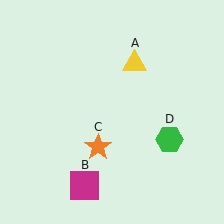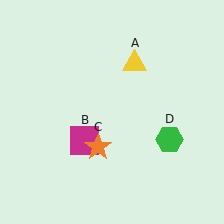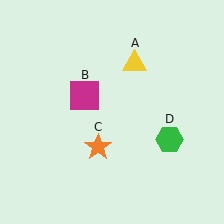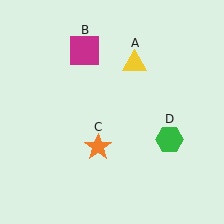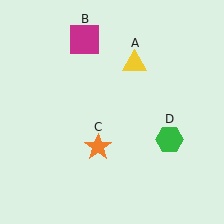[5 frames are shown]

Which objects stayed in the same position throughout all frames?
Yellow triangle (object A) and orange star (object C) and green hexagon (object D) remained stationary.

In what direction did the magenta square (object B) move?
The magenta square (object B) moved up.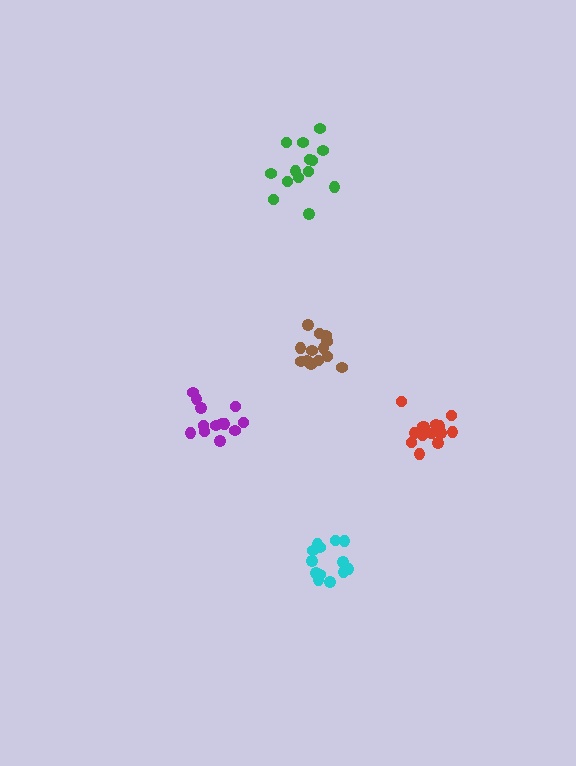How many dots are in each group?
Group 1: 15 dots, Group 2: 13 dots, Group 3: 13 dots, Group 4: 13 dots, Group 5: 14 dots (68 total).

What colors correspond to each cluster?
The clusters are colored: red, cyan, purple, brown, green.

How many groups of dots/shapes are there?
There are 5 groups.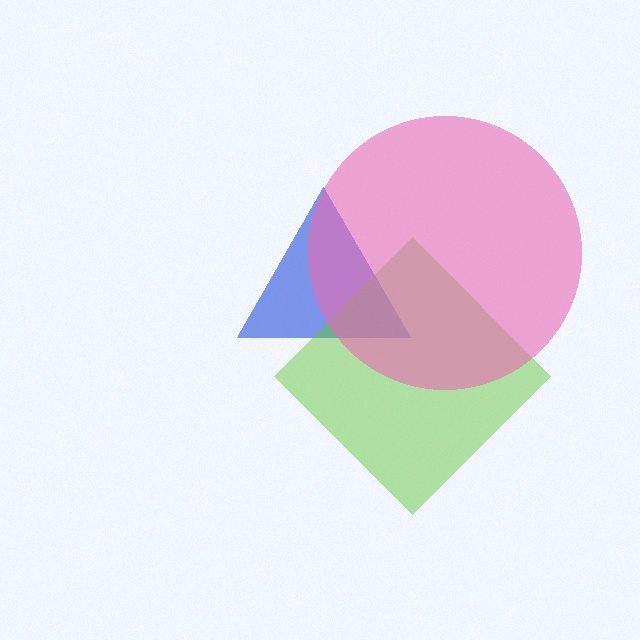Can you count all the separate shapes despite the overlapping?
Yes, there are 3 separate shapes.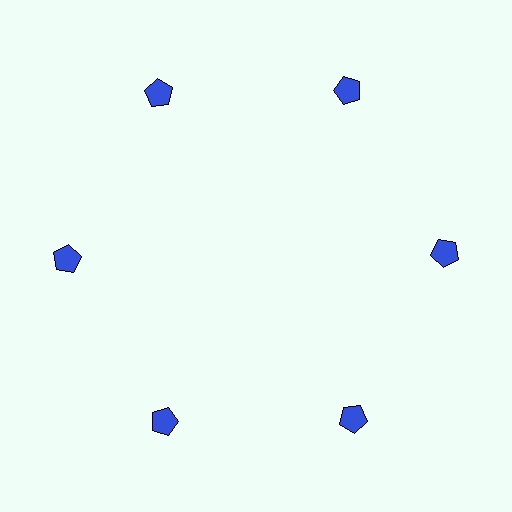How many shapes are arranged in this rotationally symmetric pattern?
There are 6 shapes, arranged in 6 groups of 1.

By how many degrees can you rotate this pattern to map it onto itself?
The pattern maps onto itself every 60 degrees of rotation.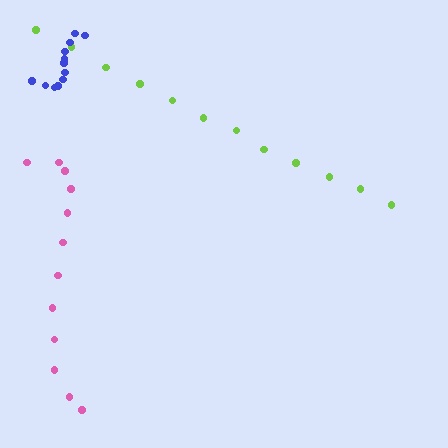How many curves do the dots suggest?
There are 3 distinct paths.